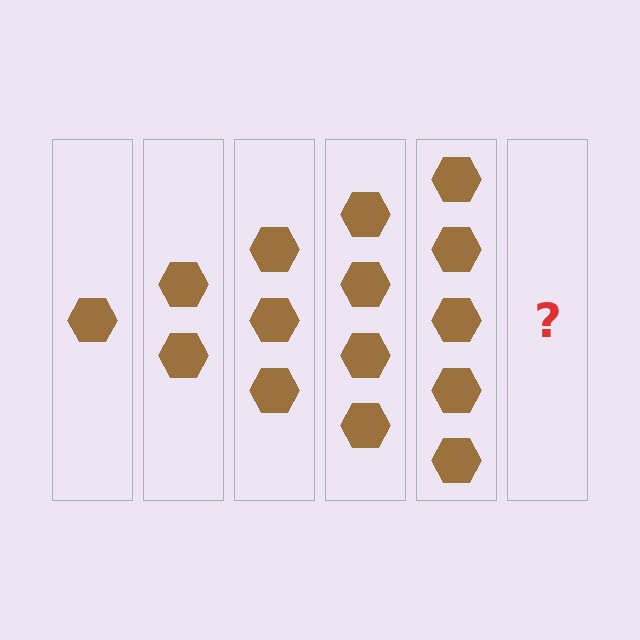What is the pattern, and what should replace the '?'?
The pattern is that each step adds one more hexagon. The '?' should be 6 hexagons.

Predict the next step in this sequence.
The next step is 6 hexagons.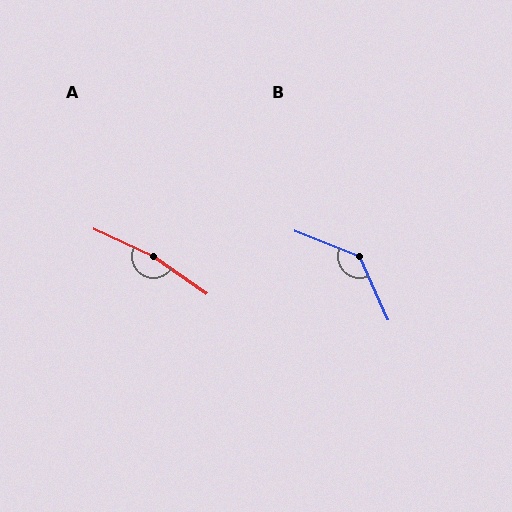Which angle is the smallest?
B, at approximately 136 degrees.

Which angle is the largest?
A, at approximately 169 degrees.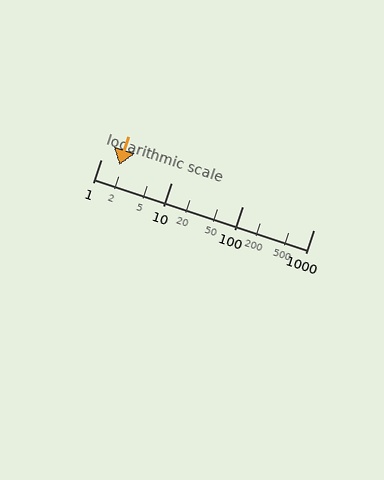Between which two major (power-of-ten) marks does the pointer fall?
The pointer is between 1 and 10.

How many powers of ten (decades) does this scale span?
The scale spans 3 decades, from 1 to 1000.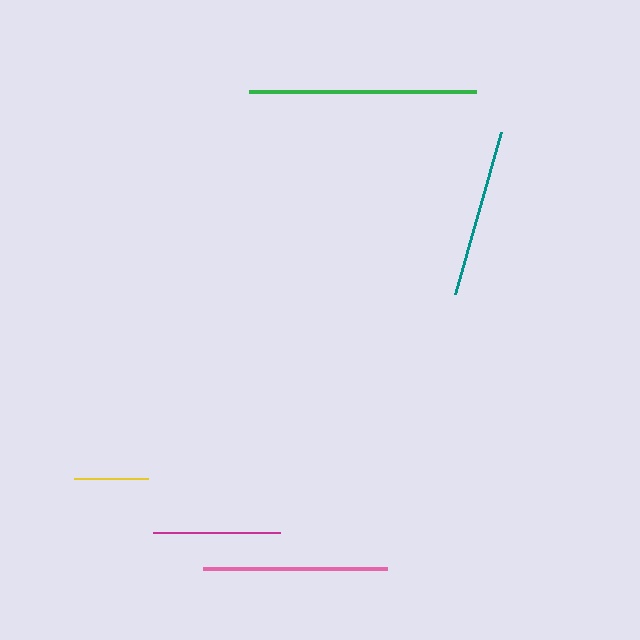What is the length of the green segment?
The green segment is approximately 227 pixels long.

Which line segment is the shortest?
The yellow line is the shortest at approximately 74 pixels.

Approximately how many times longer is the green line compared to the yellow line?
The green line is approximately 3.1 times the length of the yellow line.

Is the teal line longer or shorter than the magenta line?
The teal line is longer than the magenta line.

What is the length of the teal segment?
The teal segment is approximately 169 pixels long.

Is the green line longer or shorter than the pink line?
The green line is longer than the pink line.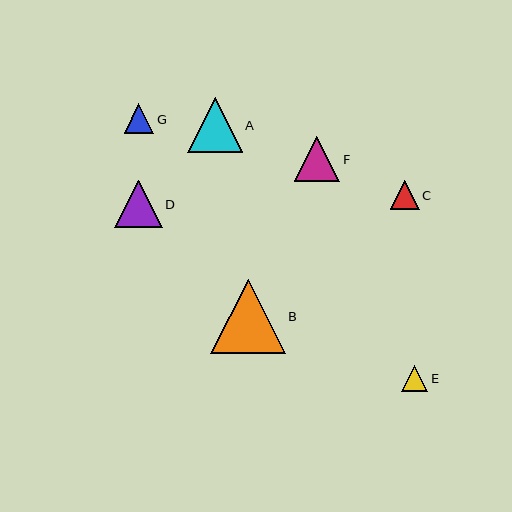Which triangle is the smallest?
Triangle E is the smallest with a size of approximately 26 pixels.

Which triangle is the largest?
Triangle B is the largest with a size of approximately 74 pixels.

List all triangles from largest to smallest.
From largest to smallest: B, A, D, F, G, C, E.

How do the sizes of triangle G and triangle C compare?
Triangle G and triangle C are approximately the same size.